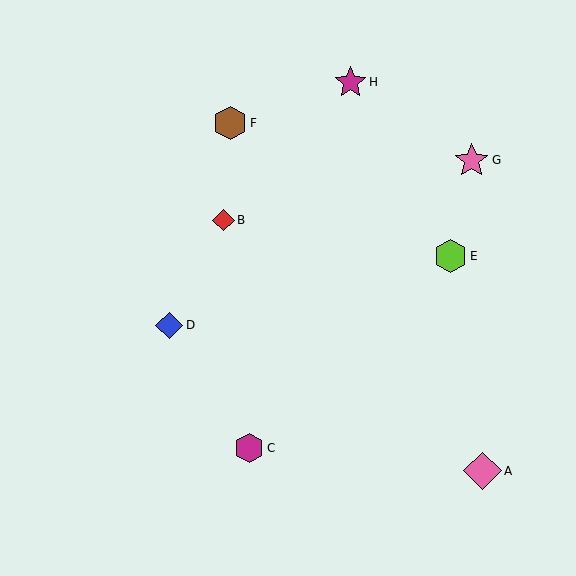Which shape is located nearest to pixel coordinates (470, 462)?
The pink diamond (labeled A) at (483, 471) is nearest to that location.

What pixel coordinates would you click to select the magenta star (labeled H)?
Click at (350, 82) to select the magenta star H.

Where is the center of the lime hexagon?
The center of the lime hexagon is at (450, 256).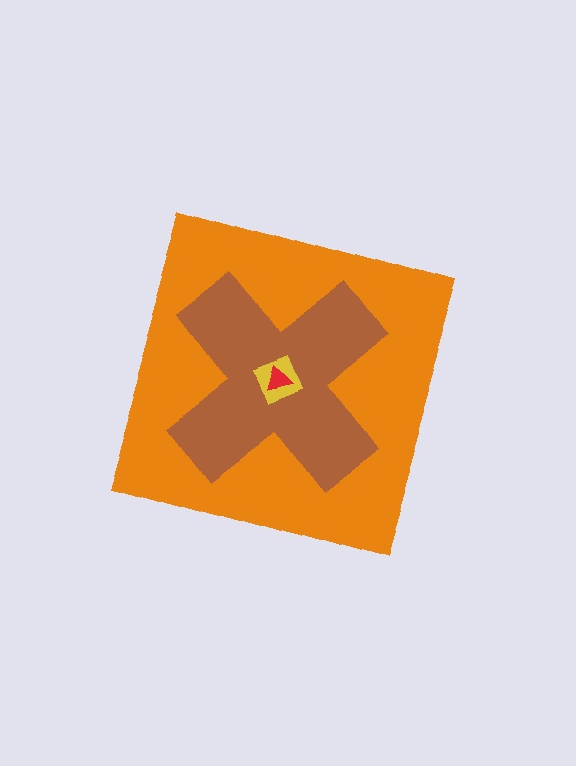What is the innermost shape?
The red triangle.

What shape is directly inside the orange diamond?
The brown cross.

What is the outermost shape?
The orange diamond.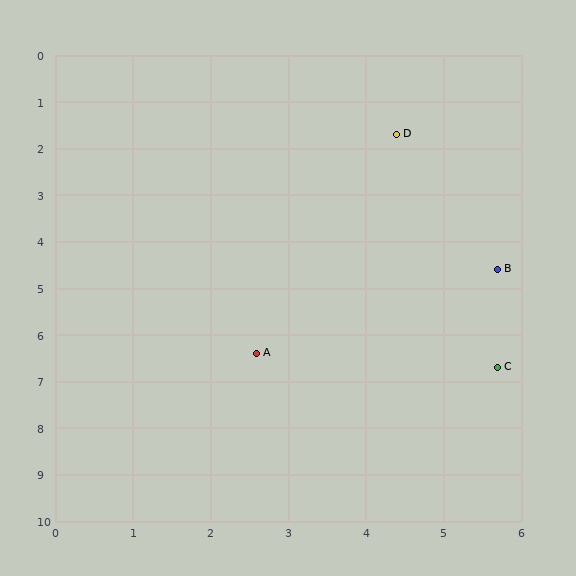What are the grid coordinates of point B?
Point B is at approximately (5.7, 4.6).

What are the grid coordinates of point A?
Point A is at approximately (2.6, 6.4).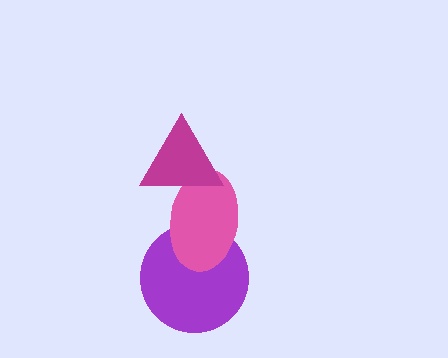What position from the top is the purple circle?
The purple circle is 3rd from the top.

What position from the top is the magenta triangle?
The magenta triangle is 1st from the top.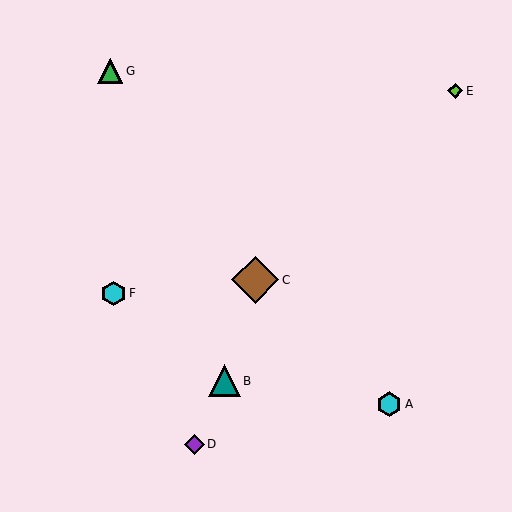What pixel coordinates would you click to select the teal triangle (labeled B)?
Click at (224, 381) to select the teal triangle B.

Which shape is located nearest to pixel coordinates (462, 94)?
The lime diamond (labeled E) at (455, 91) is nearest to that location.